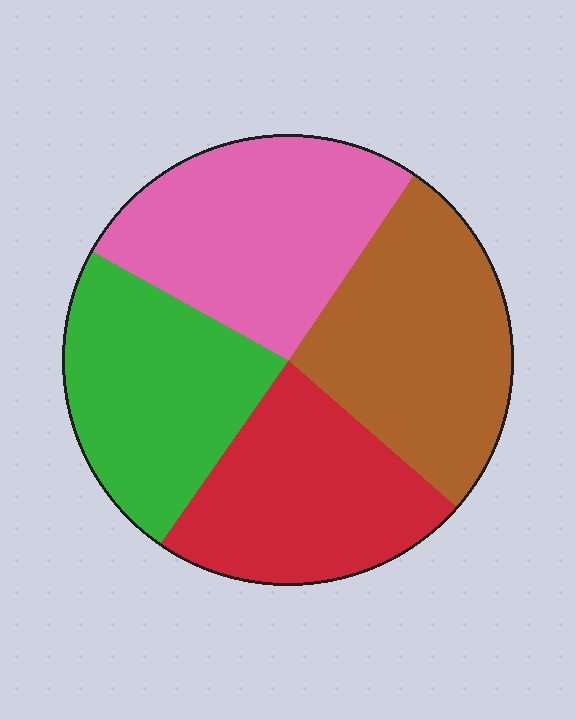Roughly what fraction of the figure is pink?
Pink covers about 25% of the figure.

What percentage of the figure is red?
Red covers around 25% of the figure.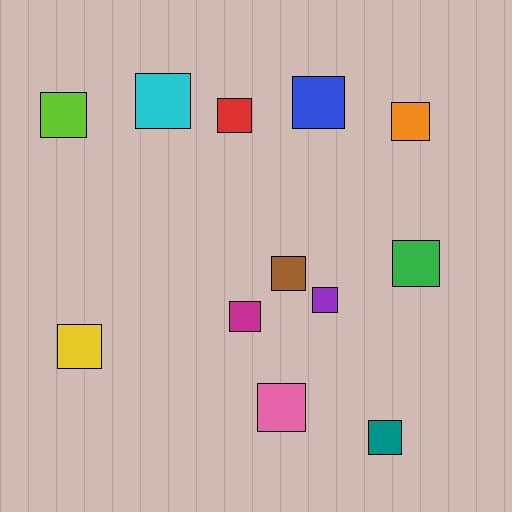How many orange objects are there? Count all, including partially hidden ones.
There is 1 orange object.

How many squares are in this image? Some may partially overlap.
There are 12 squares.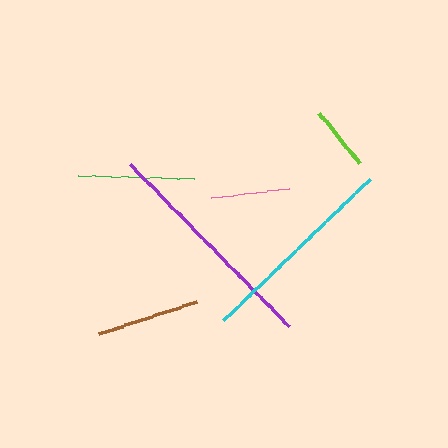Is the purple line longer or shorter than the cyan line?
The purple line is longer than the cyan line.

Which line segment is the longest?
The purple line is the longest at approximately 227 pixels.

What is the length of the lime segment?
The lime segment is approximately 64 pixels long.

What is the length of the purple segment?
The purple segment is approximately 227 pixels long.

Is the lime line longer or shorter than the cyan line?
The cyan line is longer than the lime line.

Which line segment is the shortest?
The lime line is the shortest at approximately 64 pixels.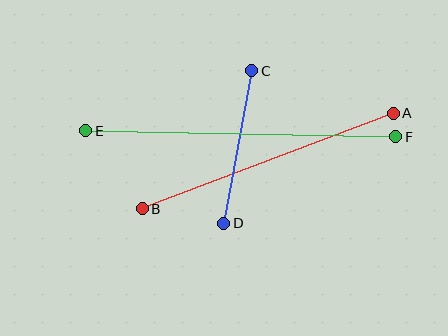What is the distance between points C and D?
The distance is approximately 155 pixels.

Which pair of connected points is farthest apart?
Points E and F are farthest apart.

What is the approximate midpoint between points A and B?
The midpoint is at approximately (268, 161) pixels.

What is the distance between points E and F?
The distance is approximately 310 pixels.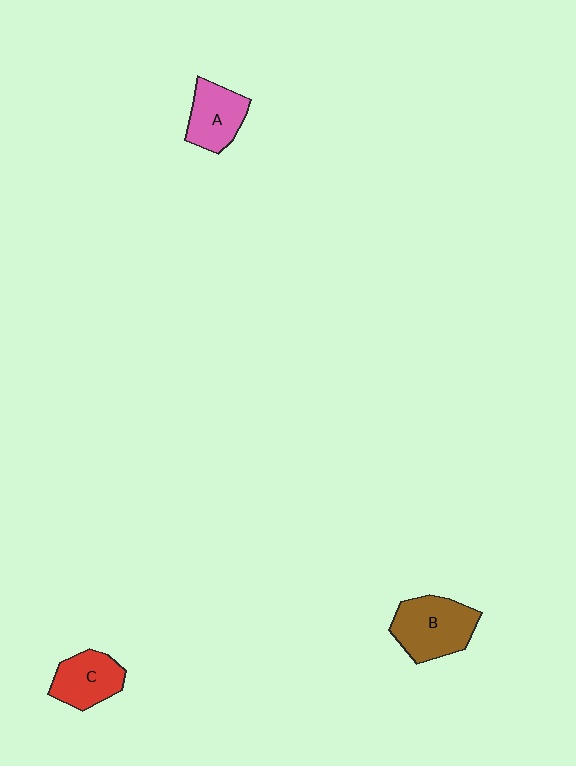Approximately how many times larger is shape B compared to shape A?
Approximately 1.4 times.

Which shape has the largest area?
Shape B (brown).